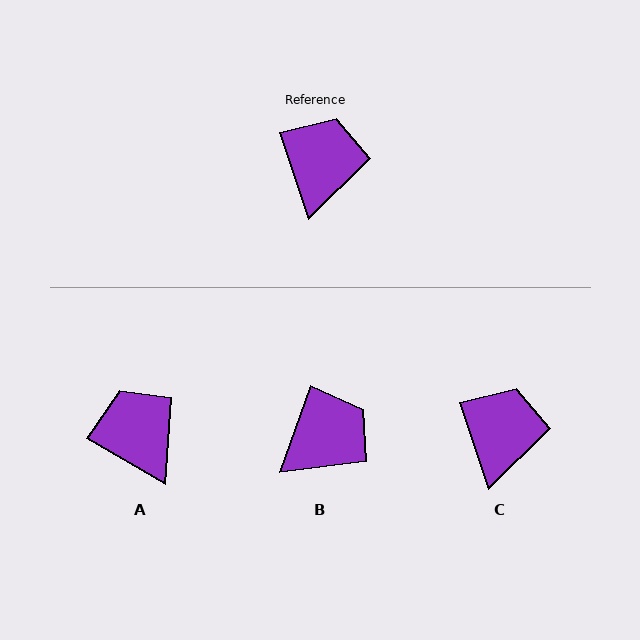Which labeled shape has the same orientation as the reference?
C.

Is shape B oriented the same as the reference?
No, it is off by about 38 degrees.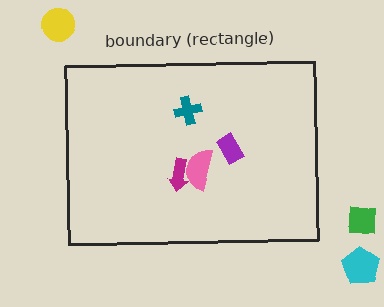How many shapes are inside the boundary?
4 inside, 3 outside.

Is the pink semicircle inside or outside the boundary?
Inside.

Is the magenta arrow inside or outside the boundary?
Inside.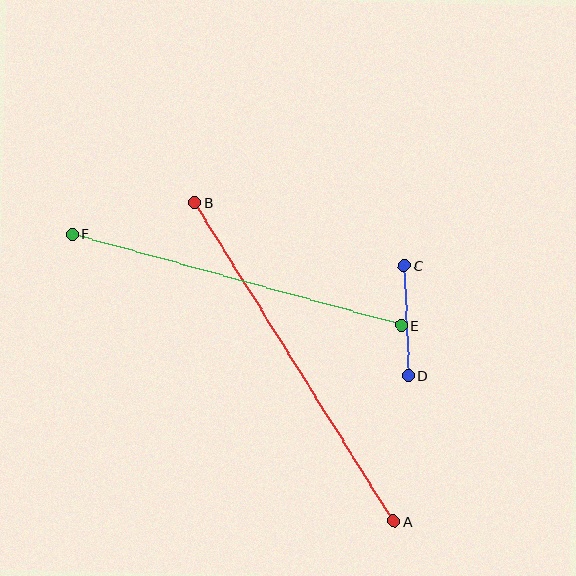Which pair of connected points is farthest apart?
Points A and B are farthest apart.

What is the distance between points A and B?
The distance is approximately 375 pixels.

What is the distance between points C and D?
The distance is approximately 110 pixels.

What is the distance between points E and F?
The distance is approximately 341 pixels.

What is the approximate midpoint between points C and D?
The midpoint is at approximately (406, 320) pixels.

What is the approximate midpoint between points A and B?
The midpoint is at approximately (294, 362) pixels.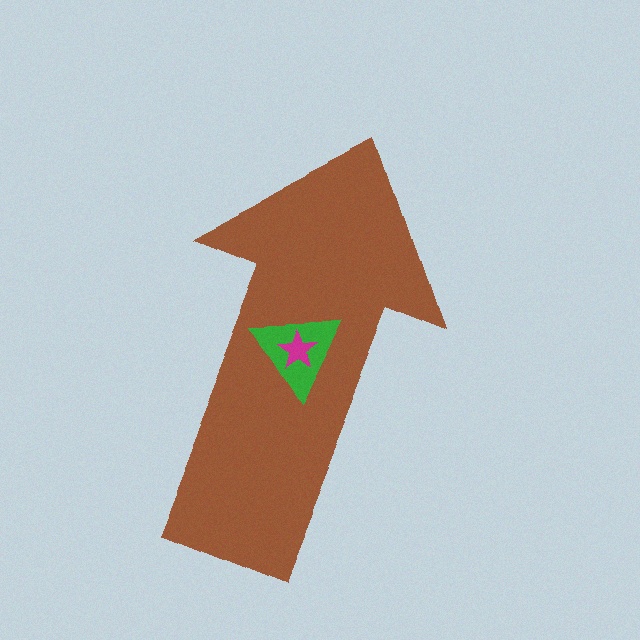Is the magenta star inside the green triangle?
Yes.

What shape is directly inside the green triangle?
The magenta star.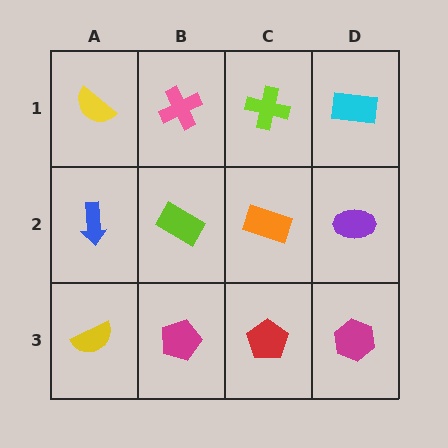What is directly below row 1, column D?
A purple ellipse.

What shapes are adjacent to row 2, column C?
A lime cross (row 1, column C), a red pentagon (row 3, column C), a lime rectangle (row 2, column B), a purple ellipse (row 2, column D).